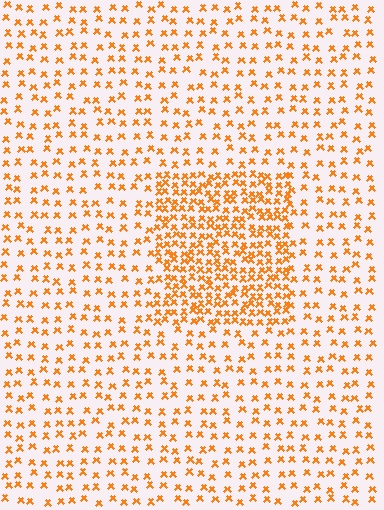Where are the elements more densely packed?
The elements are more densely packed inside the rectangle boundary.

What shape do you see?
I see a rectangle.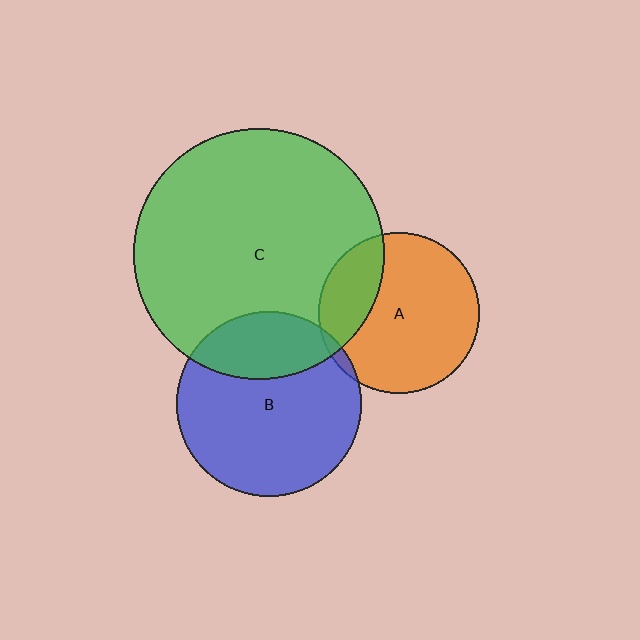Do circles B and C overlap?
Yes.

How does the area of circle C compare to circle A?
Approximately 2.4 times.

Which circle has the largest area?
Circle C (green).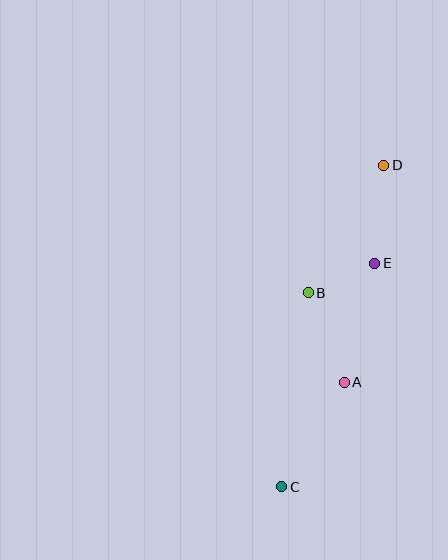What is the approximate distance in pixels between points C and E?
The distance between C and E is approximately 242 pixels.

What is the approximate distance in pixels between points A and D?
The distance between A and D is approximately 220 pixels.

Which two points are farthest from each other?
Points C and D are farthest from each other.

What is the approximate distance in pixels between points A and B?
The distance between A and B is approximately 96 pixels.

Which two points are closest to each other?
Points B and E are closest to each other.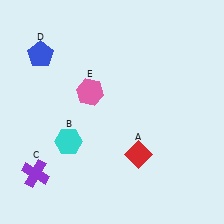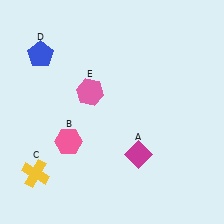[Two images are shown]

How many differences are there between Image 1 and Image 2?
There are 3 differences between the two images.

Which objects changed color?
A changed from red to magenta. B changed from cyan to pink. C changed from purple to yellow.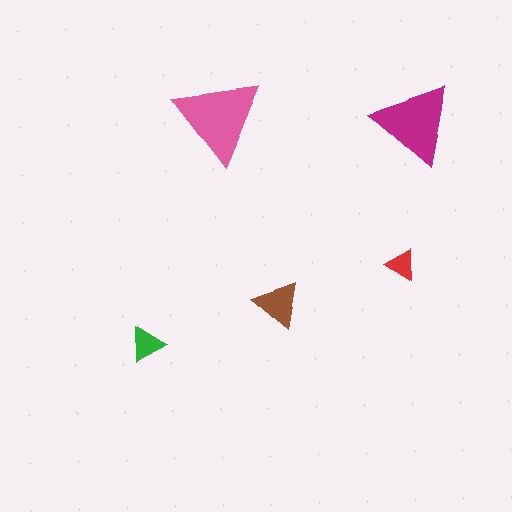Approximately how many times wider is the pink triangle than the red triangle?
About 3 times wider.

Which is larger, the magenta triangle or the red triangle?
The magenta one.